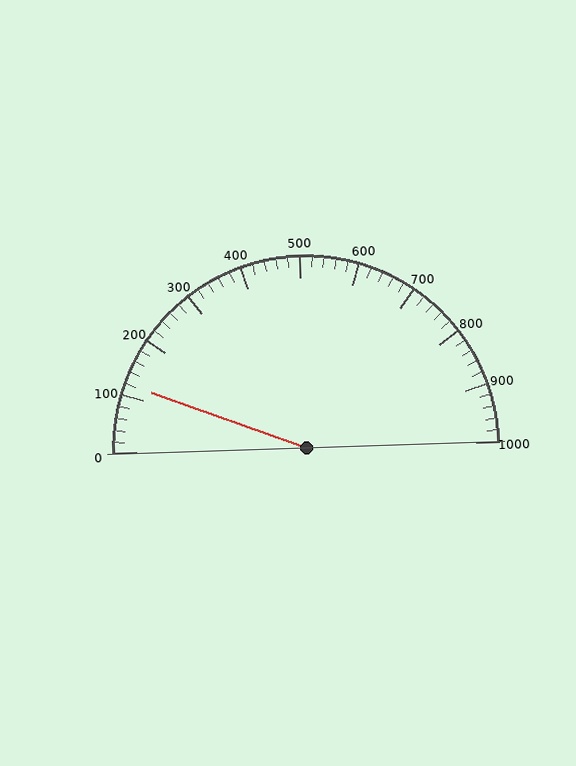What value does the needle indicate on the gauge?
The needle indicates approximately 120.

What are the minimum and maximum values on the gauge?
The gauge ranges from 0 to 1000.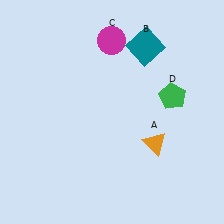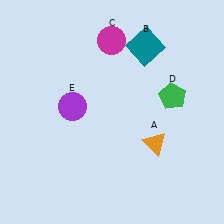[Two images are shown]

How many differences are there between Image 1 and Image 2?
There is 1 difference between the two images.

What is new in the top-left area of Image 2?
A purple circle (E) was added in the top-left area of Image 2.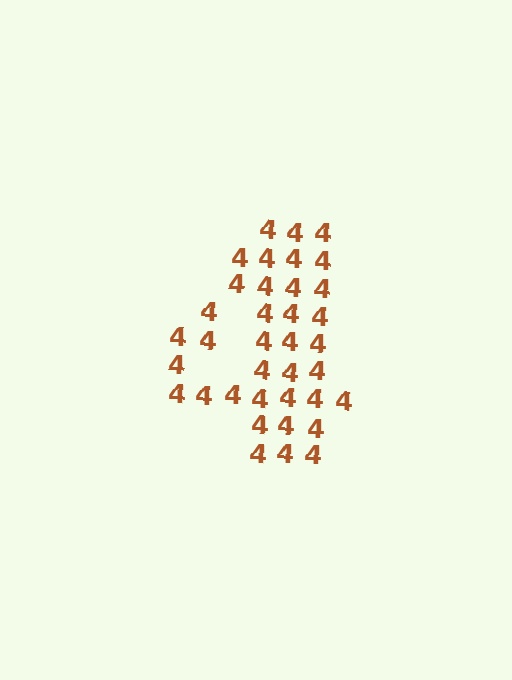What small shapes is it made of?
It is made of small digit 4's.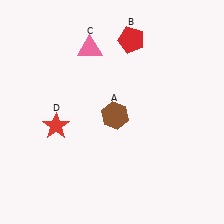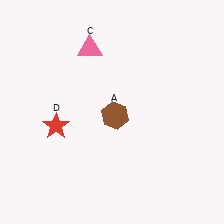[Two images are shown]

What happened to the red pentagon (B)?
The red pentagon (B) was removed in Image 2. It was in the top-right area of Image 1.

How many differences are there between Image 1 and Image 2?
There is 1 difference between the two images.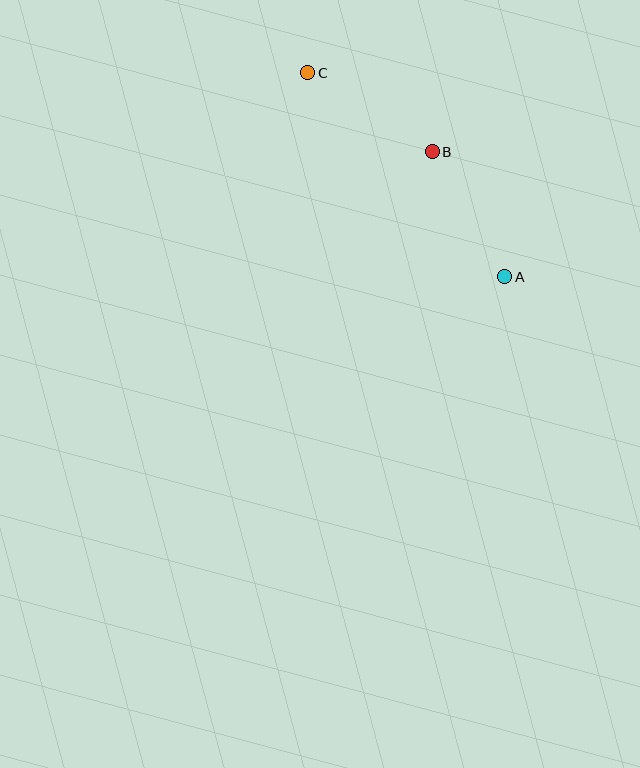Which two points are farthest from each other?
Points A and C are farthest from each other.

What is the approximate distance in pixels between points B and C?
The distance between B and C is approximately 147 pixels.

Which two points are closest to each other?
Points A and B are closest to each other.